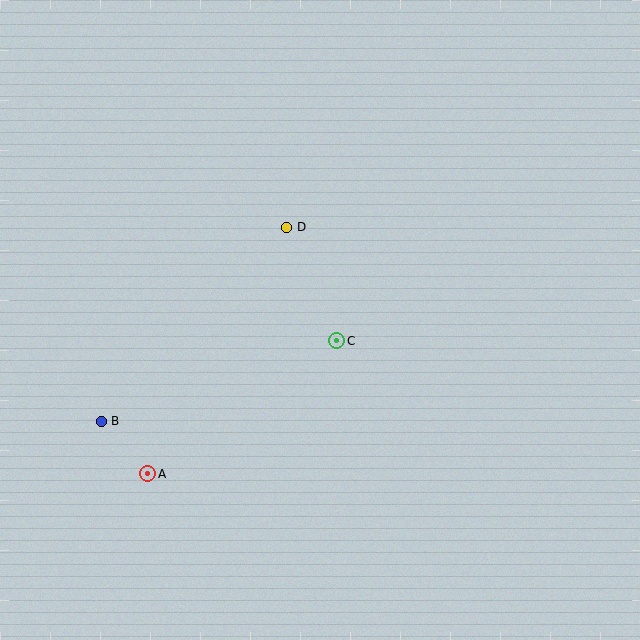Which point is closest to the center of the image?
Point C at (337, 341) is closest to the center.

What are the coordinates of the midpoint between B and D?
The midpoint between B and D is at (194, 324).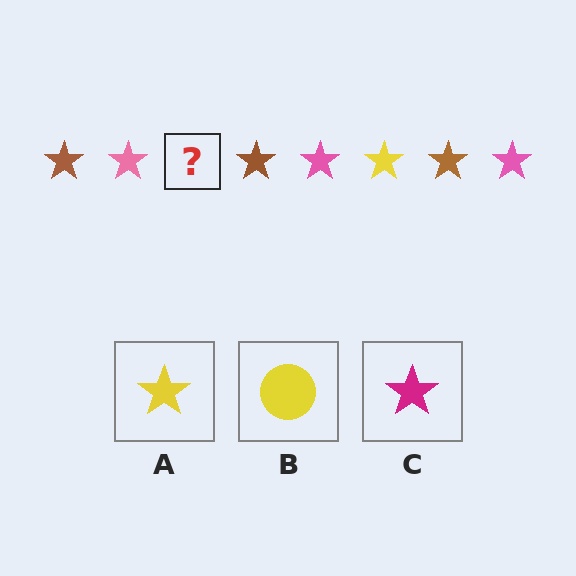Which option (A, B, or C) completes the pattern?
A.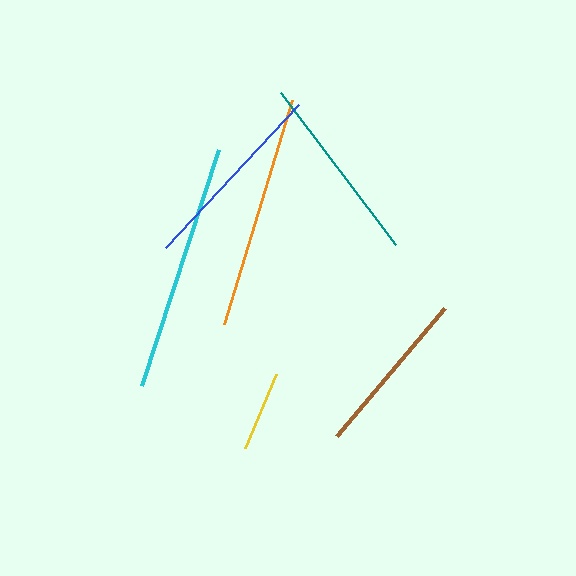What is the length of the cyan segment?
The cyan segment is approximately 248 pixels long.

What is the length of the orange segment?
The orange segment is approximately 233 pixels long.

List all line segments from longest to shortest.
From longest to shortest: cyan, orange, blue, teal, brown, yellow.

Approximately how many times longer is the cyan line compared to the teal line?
The cyan line is approximately 1.3 times the length of the teal line.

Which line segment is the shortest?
The yellow line is the shortest at approximately 80 pixels.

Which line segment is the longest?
The cyan line is the longest at approximately 248 pixels.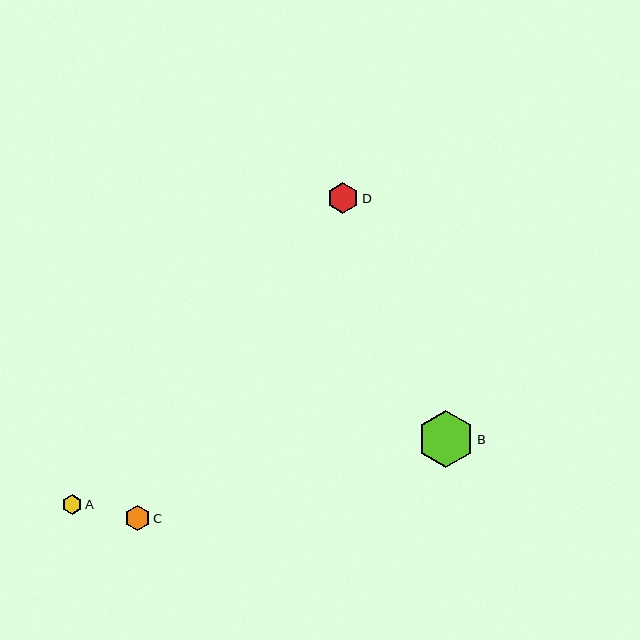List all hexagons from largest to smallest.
From largest to smallest: B, D, C, A.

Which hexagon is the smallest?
Hexagon A is the smallest with a size of approximately 20 pixels.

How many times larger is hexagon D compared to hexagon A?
Hexagon D is approximately 1.6 times the size of hexagon A.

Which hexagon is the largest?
Hexagon B is the largest with a size of approximately 57 pixels.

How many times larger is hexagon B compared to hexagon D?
Hexagon B is approximately 1.8 times the size of hexagon D.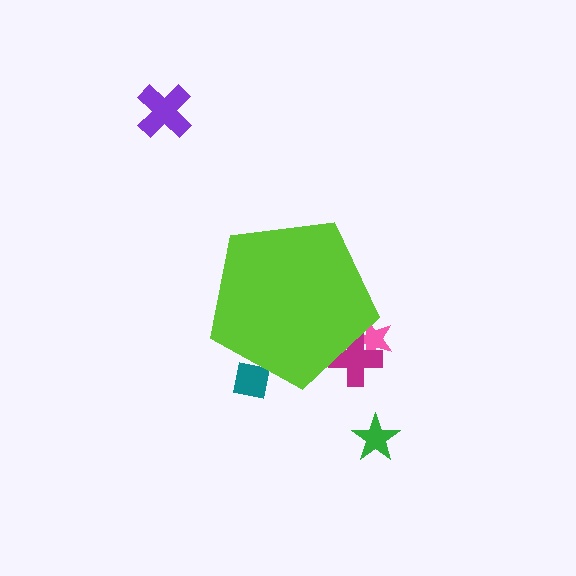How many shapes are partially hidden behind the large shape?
3 shapes are partially hidden.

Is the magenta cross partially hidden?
Yes, the magenta cross is partially hidden behind the lime pentagon.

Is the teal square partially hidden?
Yes, the teal square is partially hidden behind the lime pentagon.